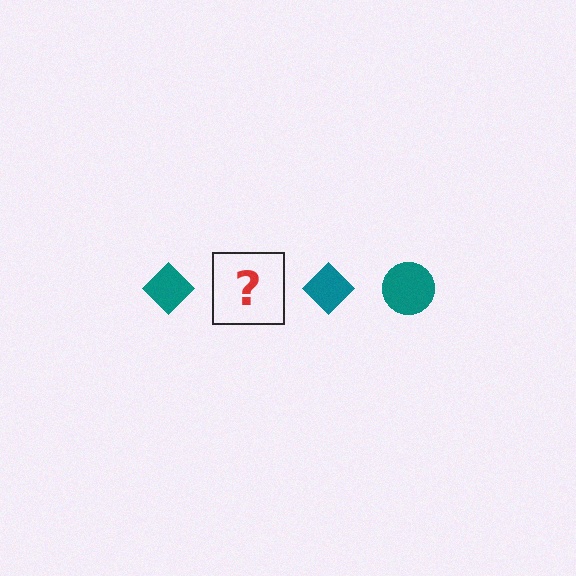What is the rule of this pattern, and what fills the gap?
The rule is that the pattern cycles through diamond, circle shapes in teal. The gap should be filled with a teal circle.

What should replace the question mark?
The question mark should be replaced with a teal circle.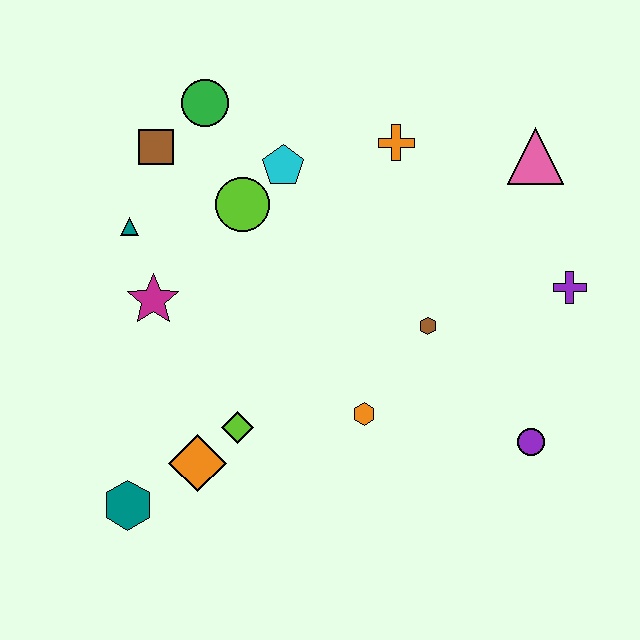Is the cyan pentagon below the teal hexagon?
No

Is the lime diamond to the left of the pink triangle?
Yes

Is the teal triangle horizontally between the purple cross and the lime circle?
No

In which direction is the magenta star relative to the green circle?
The magenta star is below the green circle.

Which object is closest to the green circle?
The brown square is closest to the green circle.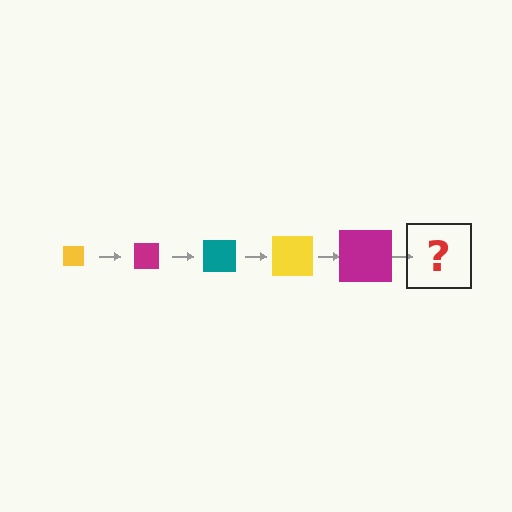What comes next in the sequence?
The next element should be a teal square, larger than the previous one.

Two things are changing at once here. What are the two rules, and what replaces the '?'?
The two rules are that the square grows larger each step and the color cycles through yellow, magenta, and teal. The '?' should be a teal square, larger than the previous one.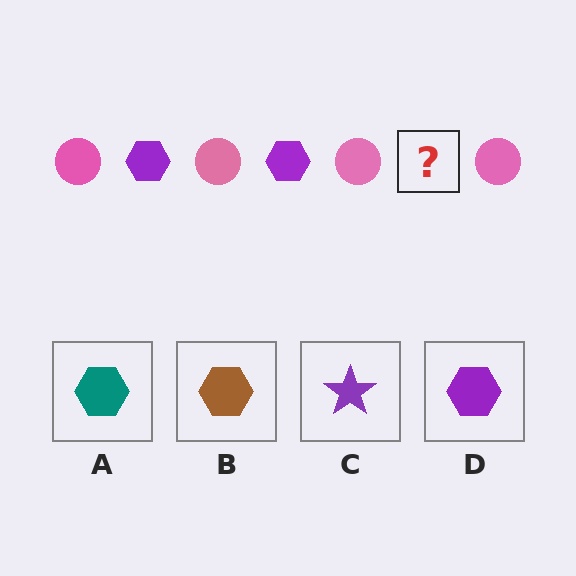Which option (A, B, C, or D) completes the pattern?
D.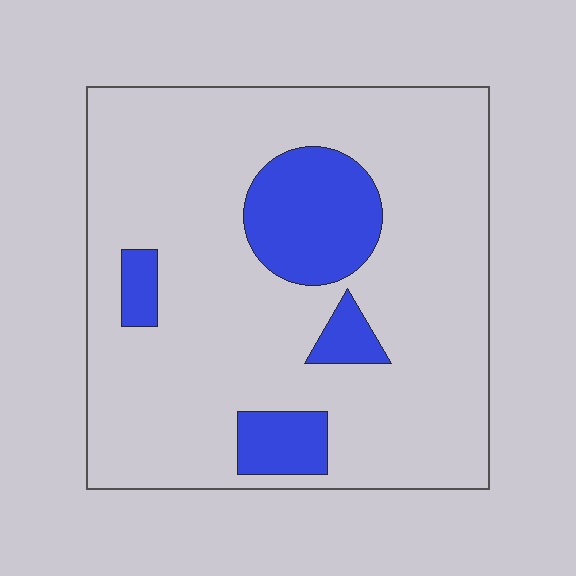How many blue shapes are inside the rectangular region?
4.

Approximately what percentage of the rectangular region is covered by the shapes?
Approximately 15%.